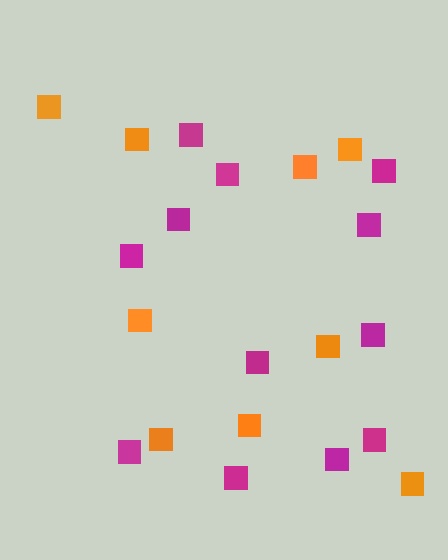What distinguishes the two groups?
There are 2 groups: one group of magenta squares (12) and one group of orange squares (9).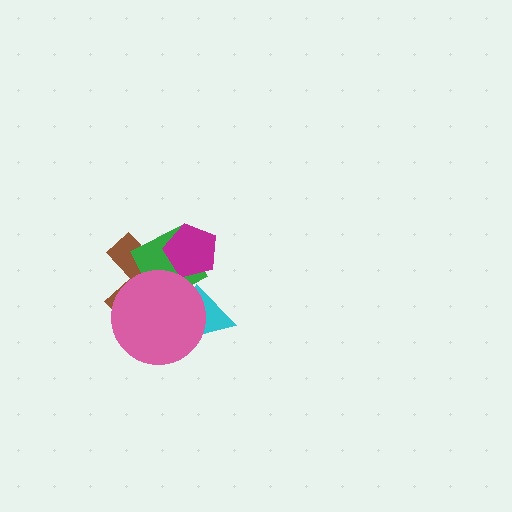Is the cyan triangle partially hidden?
Yes, it is partially covered by another shape.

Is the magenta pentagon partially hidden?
No, no other shape covers it.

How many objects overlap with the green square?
3 objects overlap with the green square.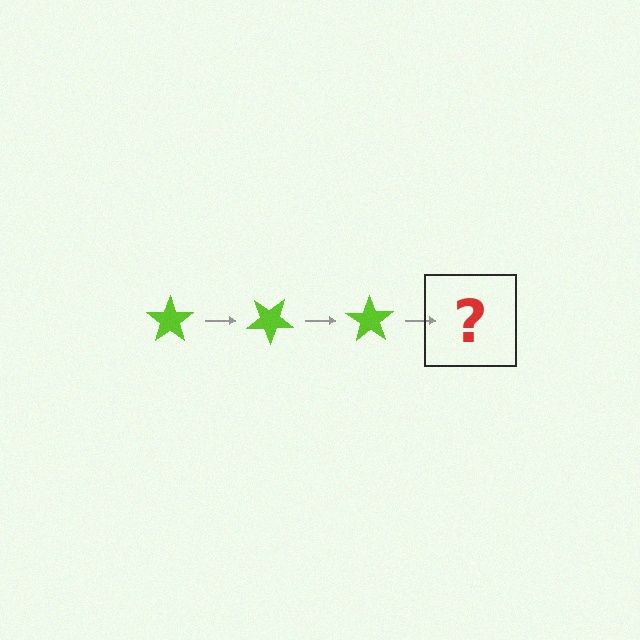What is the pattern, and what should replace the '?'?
The pattern is that the star rotates 35 degrees each step. The '?' should be a lime star rotated 105 degrees.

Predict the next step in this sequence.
The next step is a lime star rotated 105 degrees.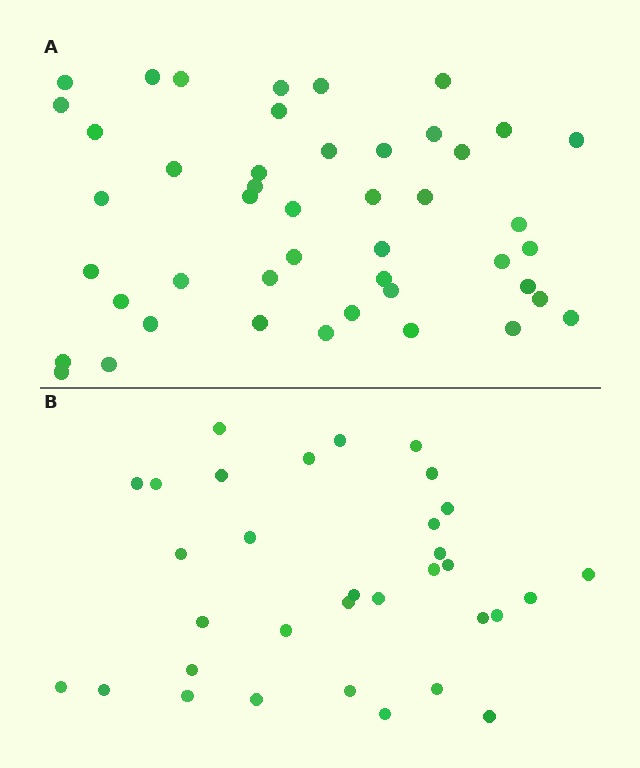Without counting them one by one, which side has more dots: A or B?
Region A (the top region) has more dots.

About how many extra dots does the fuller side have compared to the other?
Region A has approximately 15 more dots than region B.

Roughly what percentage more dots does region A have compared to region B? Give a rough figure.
About 40% more.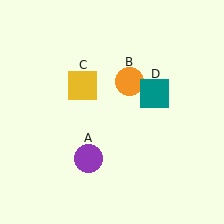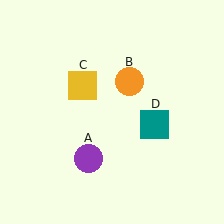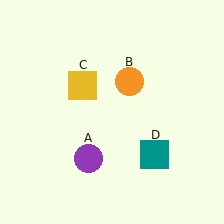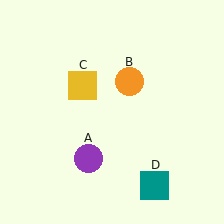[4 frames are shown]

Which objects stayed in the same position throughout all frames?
Purple circle (object A) and orange circle (object B) and yellow square (object C) remained stationary.